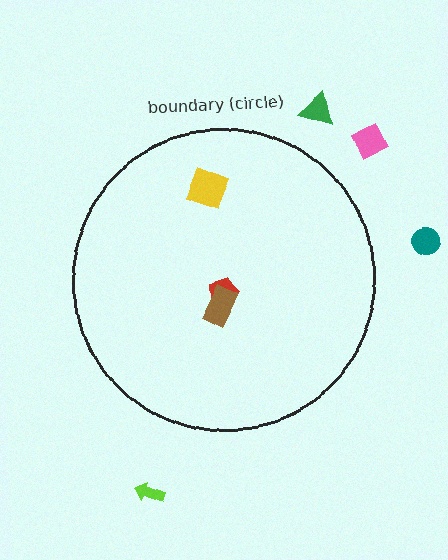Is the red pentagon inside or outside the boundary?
Inside.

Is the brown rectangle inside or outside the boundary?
Inside.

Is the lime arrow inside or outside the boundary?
Outside.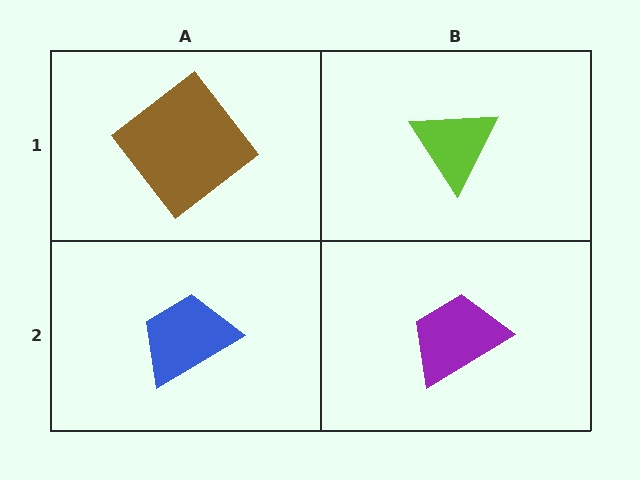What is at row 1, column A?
A brown diamond.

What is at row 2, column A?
A blue trapezoid.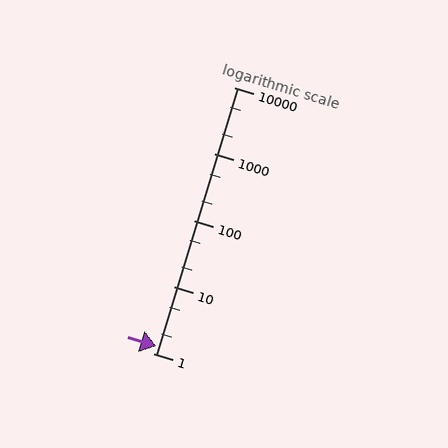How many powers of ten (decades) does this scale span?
The scale spans 4 decades, from 1 to 10000.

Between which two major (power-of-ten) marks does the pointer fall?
The pointer is between 1 and 10.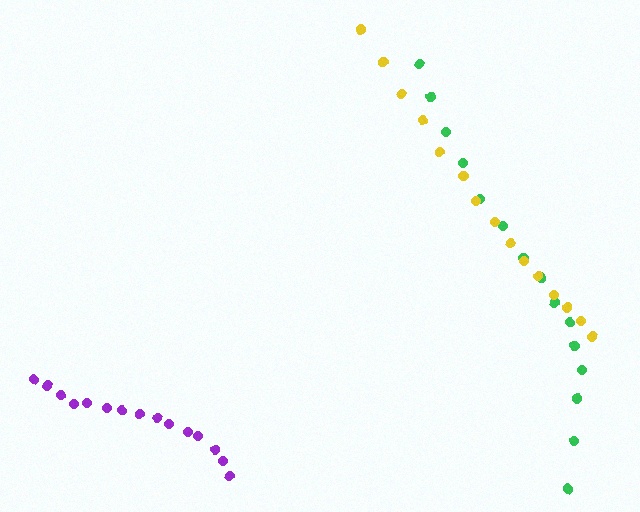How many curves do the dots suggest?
There are 3 distinct paths.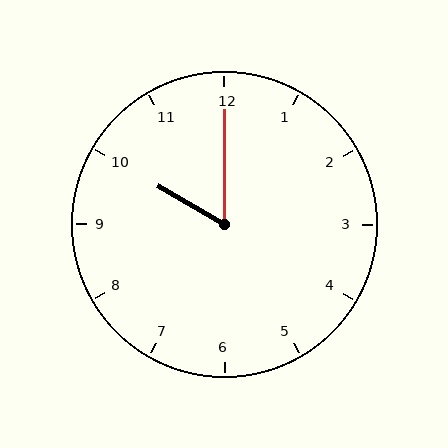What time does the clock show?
10:00.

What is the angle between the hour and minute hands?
Approximately 60 degrees.